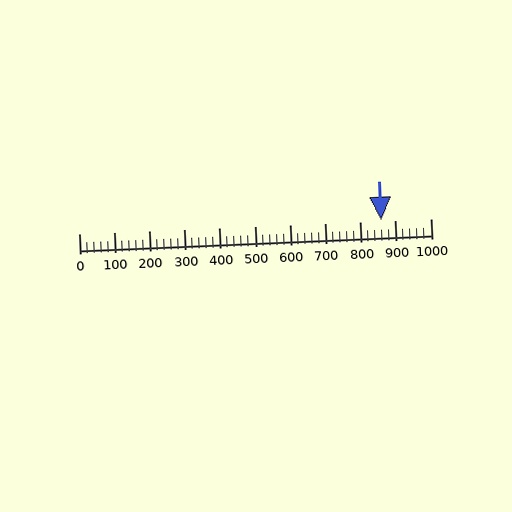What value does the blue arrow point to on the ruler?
The blue arrow points to approximately 860.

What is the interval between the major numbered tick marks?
The major tick marks are spaced 100 units apart.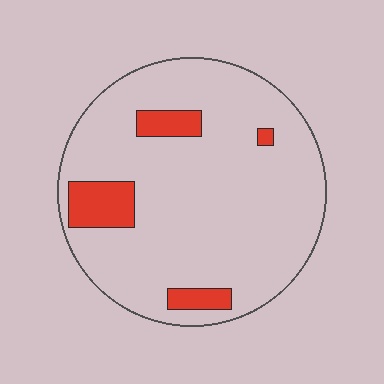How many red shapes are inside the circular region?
4.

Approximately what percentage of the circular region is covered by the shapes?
Approximately 10%.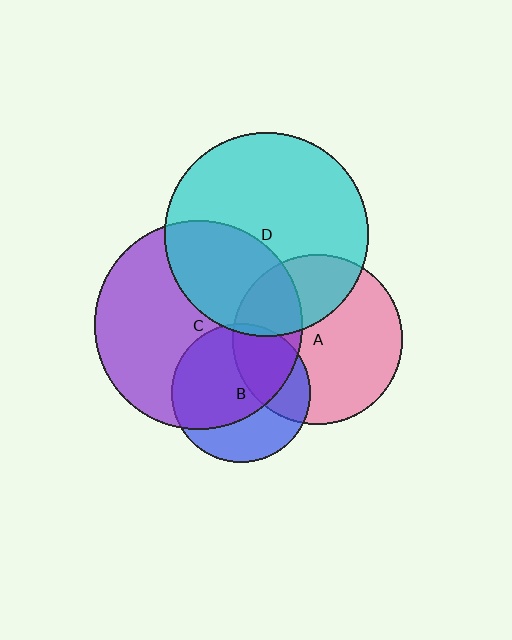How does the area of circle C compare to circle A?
Approximately 1.5 times.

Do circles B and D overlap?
Yes.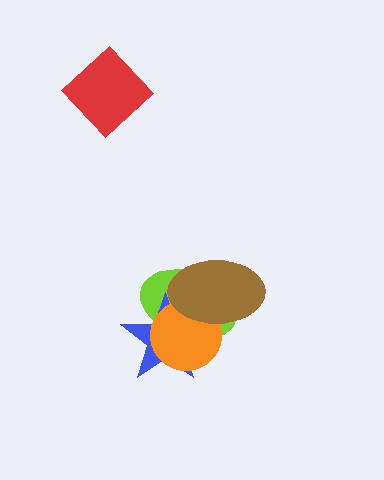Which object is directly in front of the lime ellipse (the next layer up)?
The blue star is directly in front of the lime ellipse.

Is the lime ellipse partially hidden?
Yes, it is partially covered by another shape.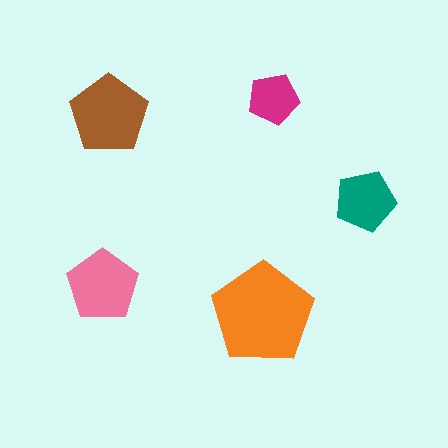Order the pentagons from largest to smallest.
the orange one, the brown one, the pink one, the teal one, the magenta one.